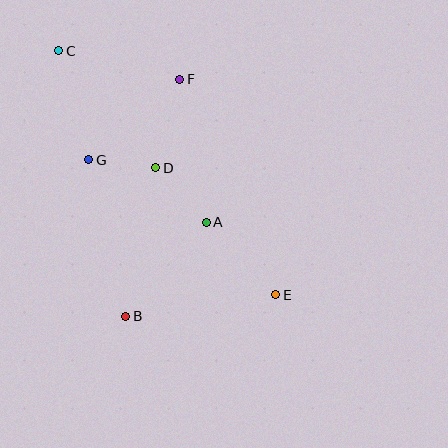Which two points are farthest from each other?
Points C and E are farthest from each other.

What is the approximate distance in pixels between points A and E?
The distance between A and E is approximately 100 pixels.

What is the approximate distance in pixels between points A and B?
The distance between A and B is approximately 124 pixels.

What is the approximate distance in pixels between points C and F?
The distance between C and F is approximately 124 pixels.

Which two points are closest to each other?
Points D and G are closest to each other.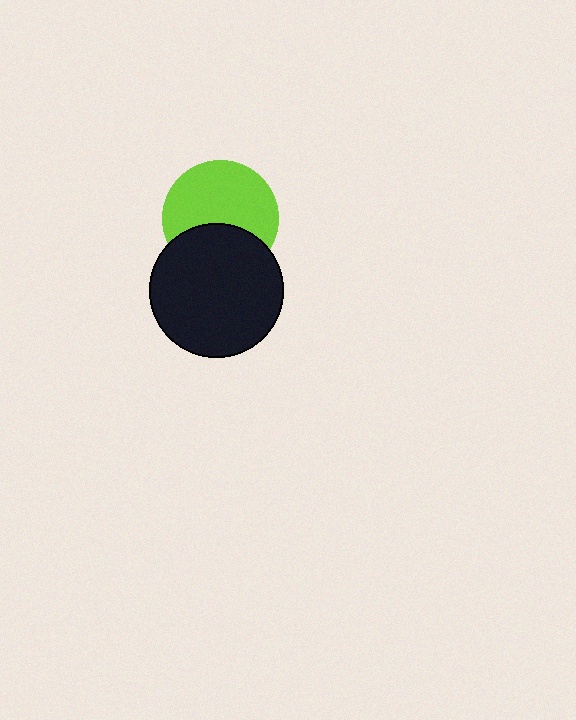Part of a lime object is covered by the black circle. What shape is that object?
It is a circle.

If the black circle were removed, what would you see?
You would see the complete lime circle.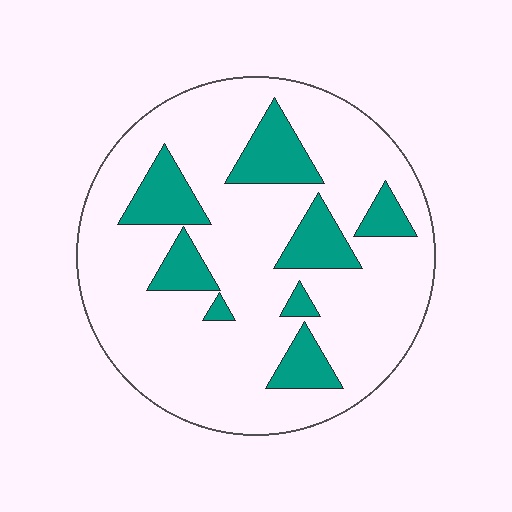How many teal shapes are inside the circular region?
8.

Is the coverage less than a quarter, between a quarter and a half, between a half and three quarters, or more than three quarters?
Less than a quarter.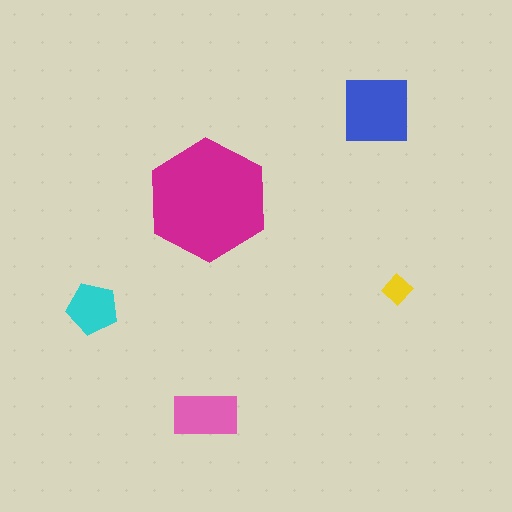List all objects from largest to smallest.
The magenta hexagon, the blue square, the pink rectangle, the cyan pentagon, the yellow diamond.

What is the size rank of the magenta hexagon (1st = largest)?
1st.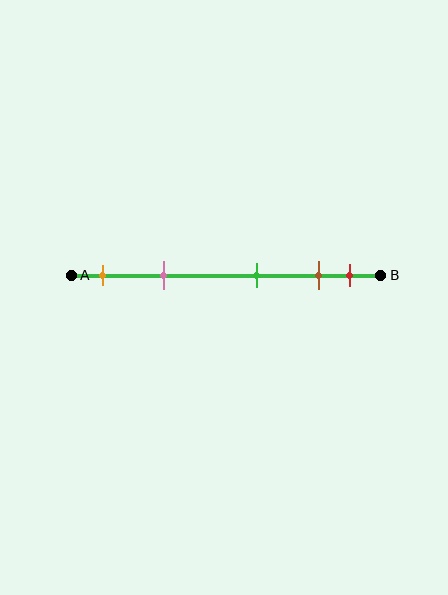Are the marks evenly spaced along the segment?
No, the marks are not evenly spaced.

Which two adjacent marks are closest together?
The brown and red marks are the closest adjacent pair.